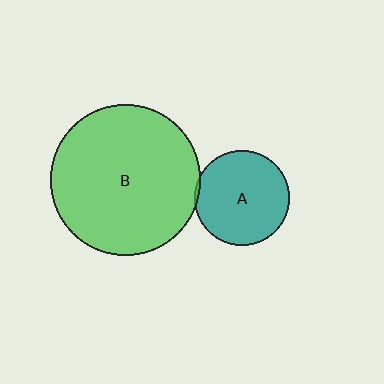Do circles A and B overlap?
Yes.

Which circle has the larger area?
Circle B (green).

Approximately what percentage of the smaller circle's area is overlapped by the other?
Approximately 5%.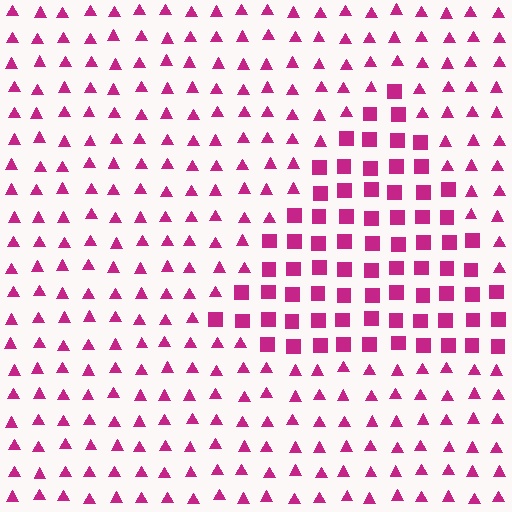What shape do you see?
I see a triangle.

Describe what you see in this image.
The image is filled with small magenta elements arranged in a uniform grid. A triangle-shaped region contains squares, while the surrounding area contains triangles. The boundary is defined purely by the change in element shape.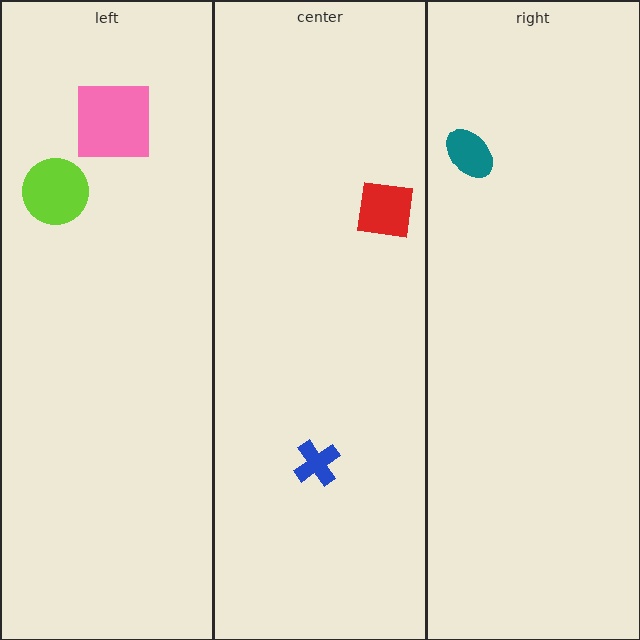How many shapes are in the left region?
2.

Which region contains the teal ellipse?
The right region.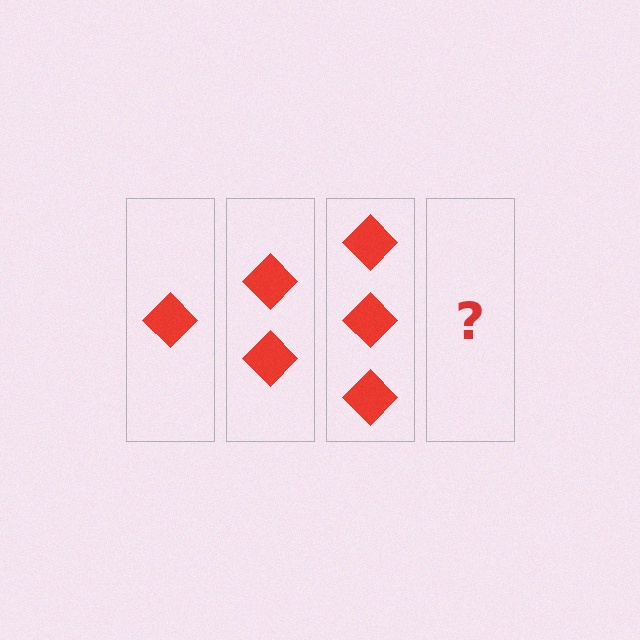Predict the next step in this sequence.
The next step is 4 diamonds.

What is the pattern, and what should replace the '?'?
The pattern is that each step adds one more diamond. The '?' should be 4 diamonds.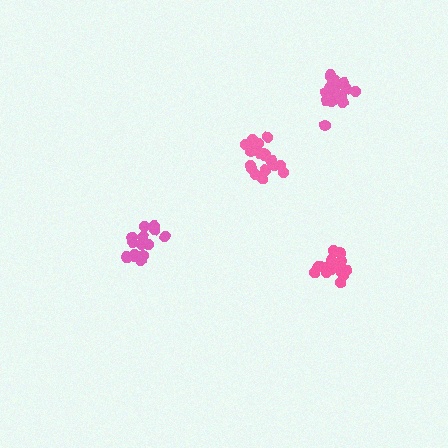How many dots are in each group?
Group 1: 15 dots, Group 2: 19 dots, Group 3: 14 dots, Group 4: 20 dots (68 total).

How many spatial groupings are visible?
There are 4 spatial groupings.